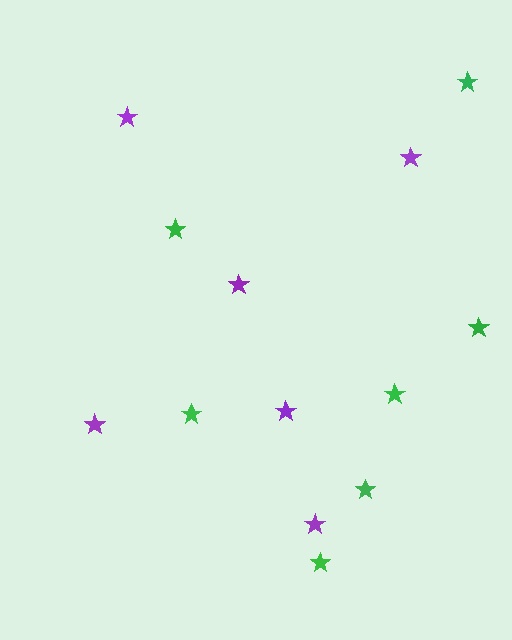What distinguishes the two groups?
There are 2 groups: one group of green stars (7) and one group of purple stars (6).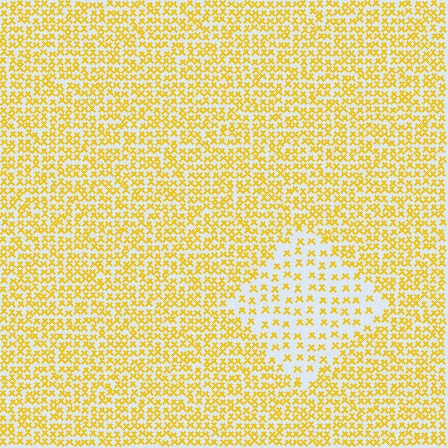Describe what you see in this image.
The image contains small yellow elements arranged at two different densities. A diamond-shaped region is visible where the elements are less densely packed than the surrounding area.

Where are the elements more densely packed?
The elements are more densely packed outside the diamond boundary.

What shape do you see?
I see a diamond.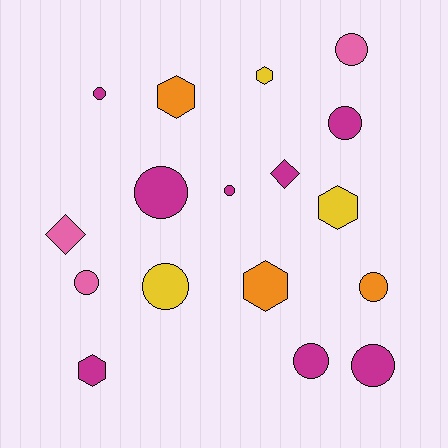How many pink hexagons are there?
There are no pink hexagons.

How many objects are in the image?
There are 17 objects.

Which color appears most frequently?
Magenta, with 8 objects.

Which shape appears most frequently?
Circle, with 10 objects.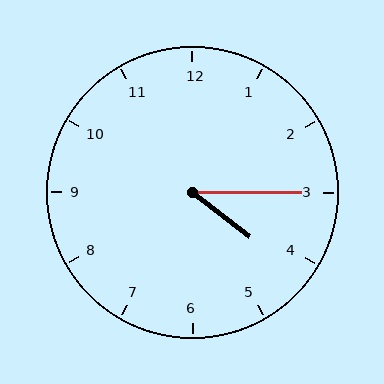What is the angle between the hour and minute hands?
Approximately 38 degrees.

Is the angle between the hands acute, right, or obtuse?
It is acute.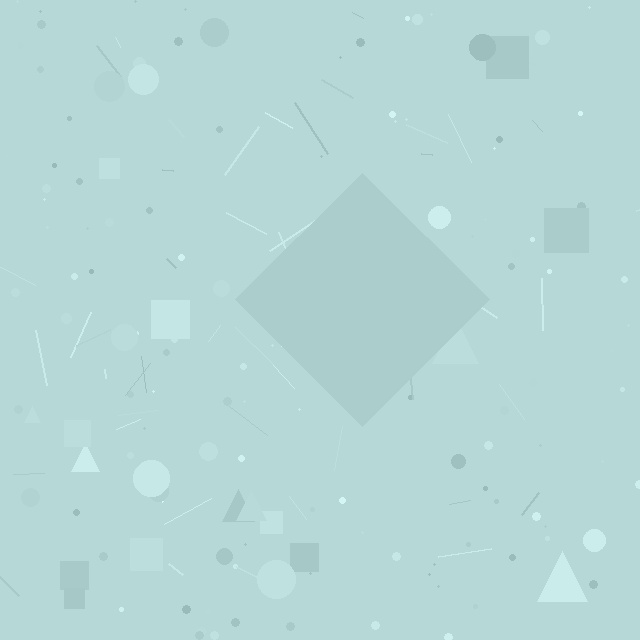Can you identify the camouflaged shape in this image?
The camouflaged shape is a diamond.